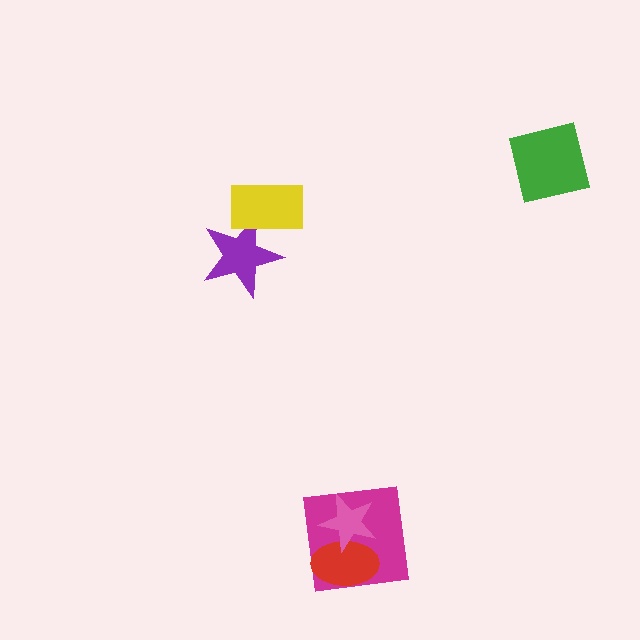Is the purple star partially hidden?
Yes, it is partially covered by another shape.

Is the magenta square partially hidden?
Yes, it is partially covered by another shape.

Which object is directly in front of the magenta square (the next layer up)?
The red ellipse is directly in front of the magenta square.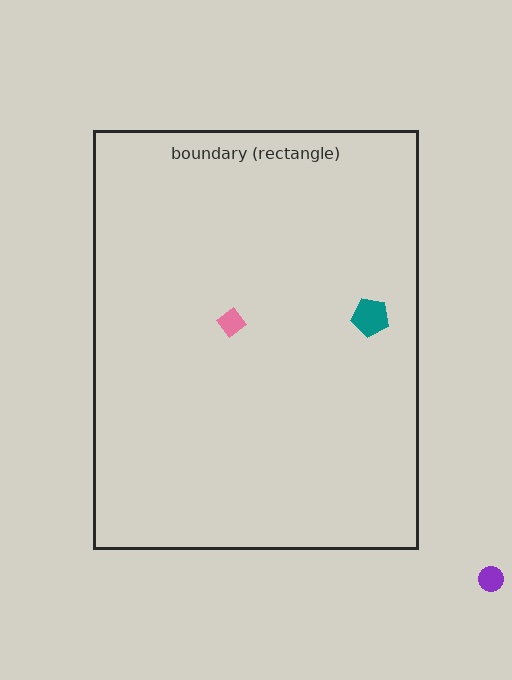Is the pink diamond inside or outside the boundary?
Inside.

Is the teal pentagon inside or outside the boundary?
Inside.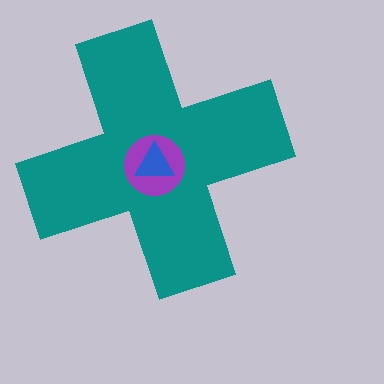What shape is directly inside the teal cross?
The purple circle.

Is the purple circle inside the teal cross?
Yes.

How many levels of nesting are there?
3.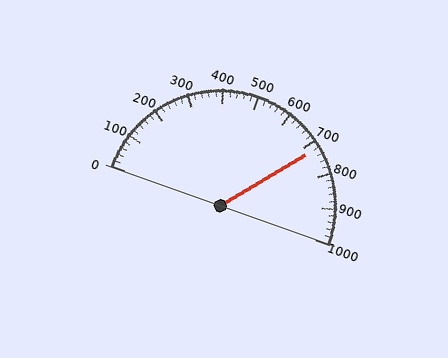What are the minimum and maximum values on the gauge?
The gauge ranges from 0 to 1000.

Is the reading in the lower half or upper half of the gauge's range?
The reading is in the upper half of the range (0 to 1000).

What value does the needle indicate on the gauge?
The needle indicates approximately 720.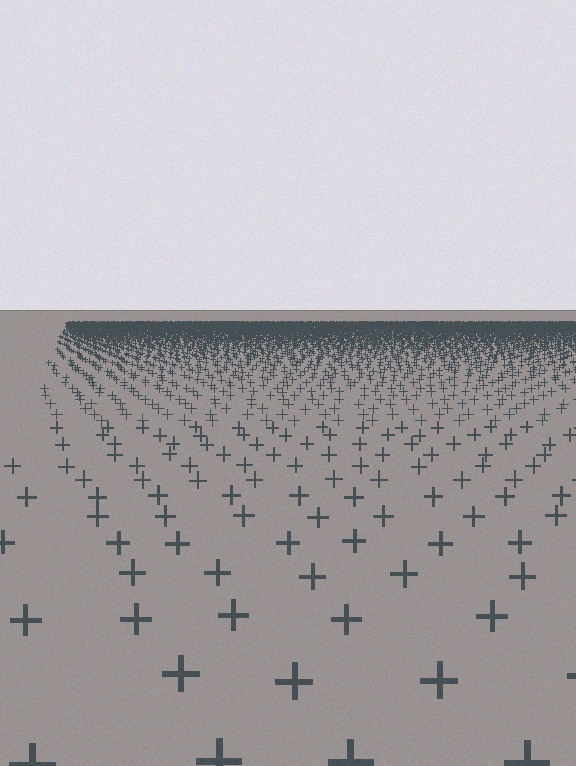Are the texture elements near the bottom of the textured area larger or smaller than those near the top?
Larger. Near the bottom, elements are closer to the viewer and appear at a bigger on-screen size.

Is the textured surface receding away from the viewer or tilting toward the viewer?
The surface is receding away from the viewer. Texture elements get smaller and denser toward the top.